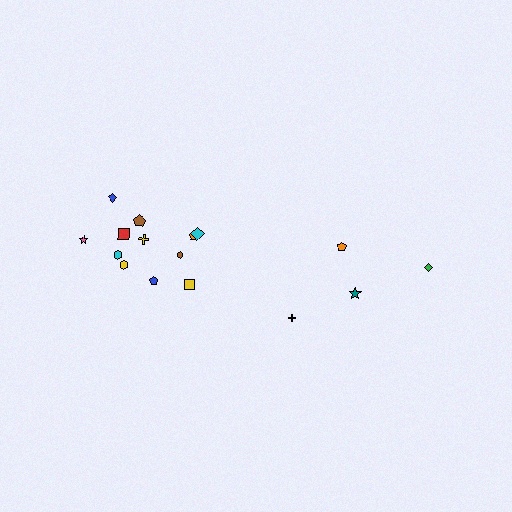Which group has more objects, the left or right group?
The left group.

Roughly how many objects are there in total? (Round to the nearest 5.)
Roughly 15 objects in total.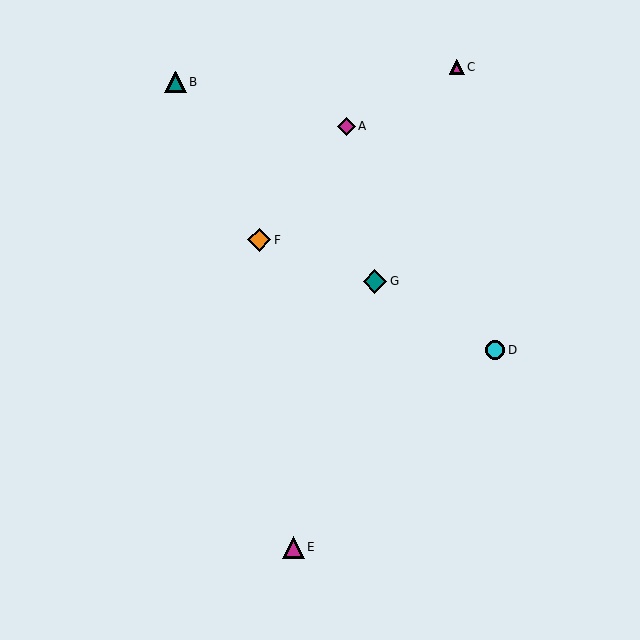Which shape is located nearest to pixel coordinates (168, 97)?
The teal triangle (labeled B) at (176, 82) is nearest to that location.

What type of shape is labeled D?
Shape D is a cyan circle.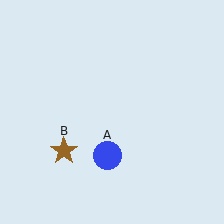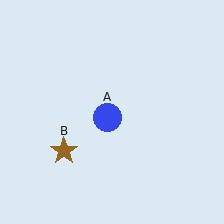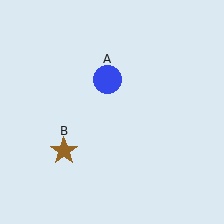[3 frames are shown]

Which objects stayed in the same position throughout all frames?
Brown star (object B) remained stationary.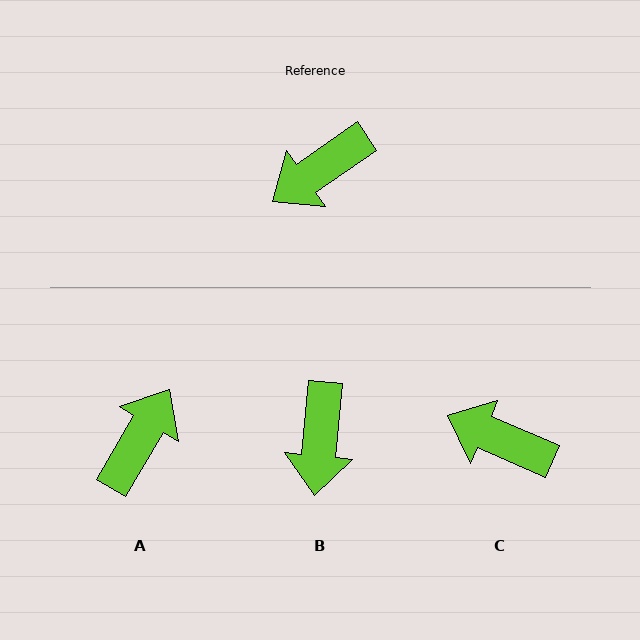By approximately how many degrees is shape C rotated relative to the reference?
Approximately 59 degrees clockwise.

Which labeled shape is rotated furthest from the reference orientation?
A, about 156 degrees away.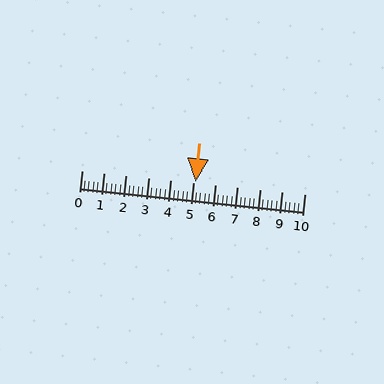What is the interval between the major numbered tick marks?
The major tick marks are spaced 1 units apart.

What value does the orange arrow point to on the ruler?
The orange arrow points to approximately 5.1.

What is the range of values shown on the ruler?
The ruler shows values from 0 to 10.